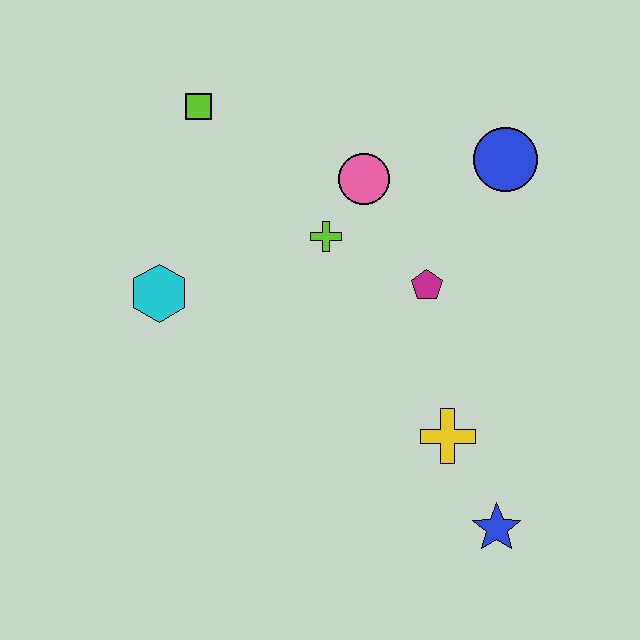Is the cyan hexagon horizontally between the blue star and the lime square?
No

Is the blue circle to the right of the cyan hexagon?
Yes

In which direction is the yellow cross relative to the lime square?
The yellow cross is below the lime square.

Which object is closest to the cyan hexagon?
The lime cross is closest to the cyan hexagon.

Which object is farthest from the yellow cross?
The lime square is farthest from the yellow cross.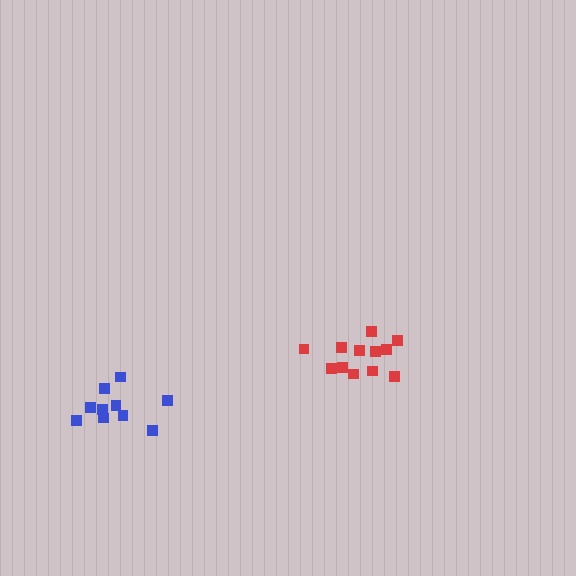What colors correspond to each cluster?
The clusters are colored: blue, red.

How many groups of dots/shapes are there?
There are 2 groups.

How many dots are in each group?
Group 1: 10 dots, Group 2: 12 dots (22 total).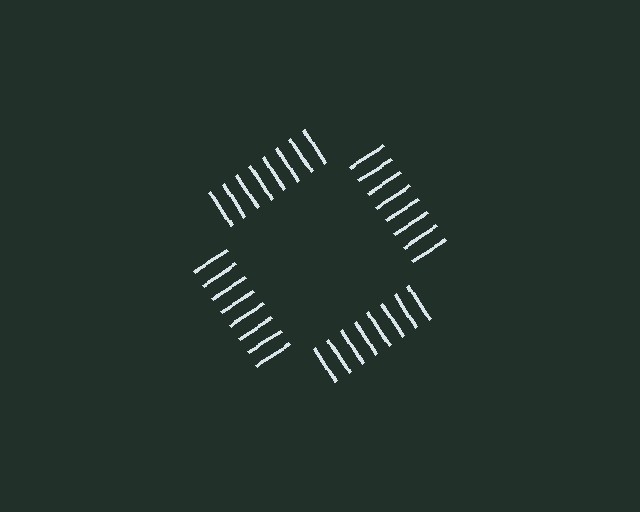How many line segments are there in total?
32 — 8 along each of the 4 edges.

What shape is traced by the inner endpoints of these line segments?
An illusory square — the line segments terminate on its edges but no continuous stroke is drawn.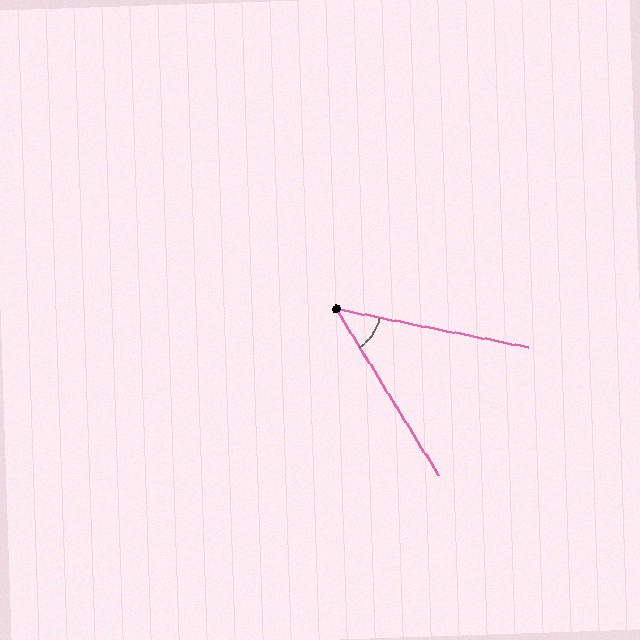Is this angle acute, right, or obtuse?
It is acute.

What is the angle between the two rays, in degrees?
Approximately 47 degrees.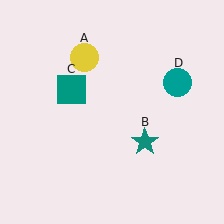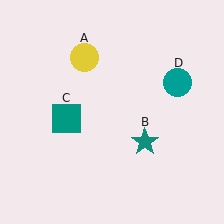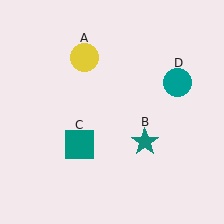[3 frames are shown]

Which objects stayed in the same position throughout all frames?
Yellow circle (object A) and teal star (object B) and teal circle (object D) remained stationary.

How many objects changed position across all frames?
1 object changed position: teal square (object C).